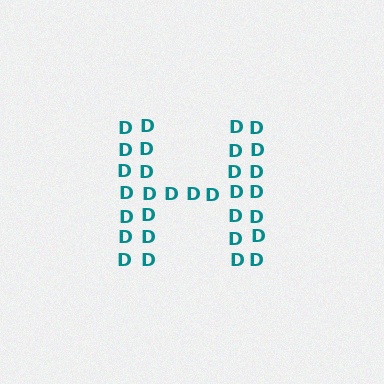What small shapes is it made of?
It is made of small letter D's.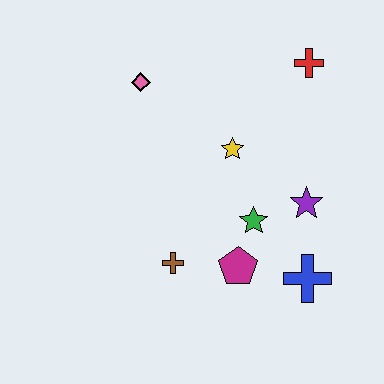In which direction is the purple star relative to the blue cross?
The purple star is above the blue cross.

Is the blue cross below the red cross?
Yes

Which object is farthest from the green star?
The pink diamond is farthest from the green star.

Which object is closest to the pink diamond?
The yellow star is closest to the pink diamond.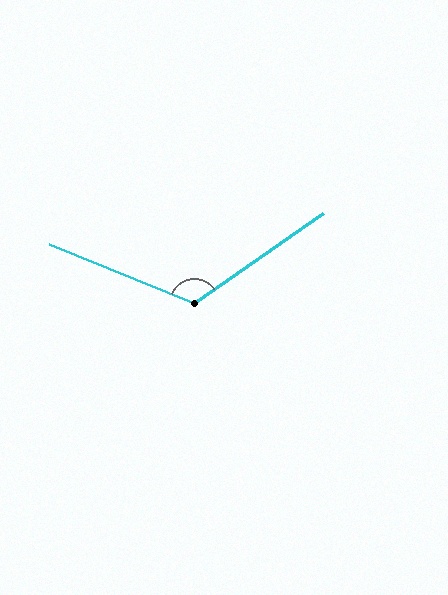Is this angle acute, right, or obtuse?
It is obtuse.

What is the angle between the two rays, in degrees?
Approximately 123 degrees.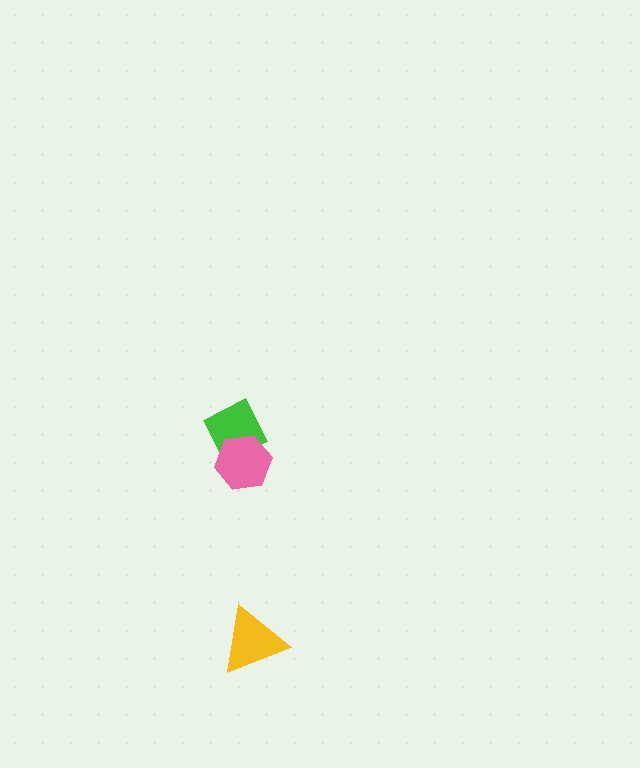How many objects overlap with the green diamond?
1 object overlaps with the green diamond.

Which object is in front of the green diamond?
The pink hexagon is in front of the green diamond.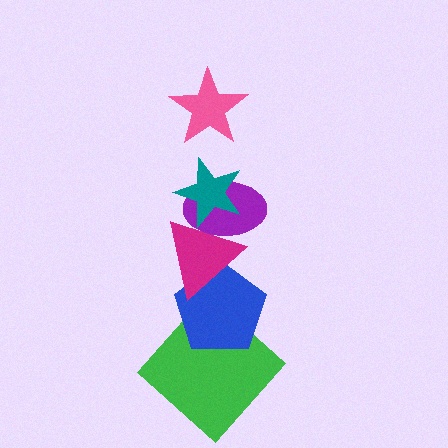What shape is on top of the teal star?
The pink star is on top of the teal star.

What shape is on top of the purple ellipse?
The teal star is on top of the purple ellipse.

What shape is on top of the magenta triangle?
The purple ellipse is on top of the magenta triangle.